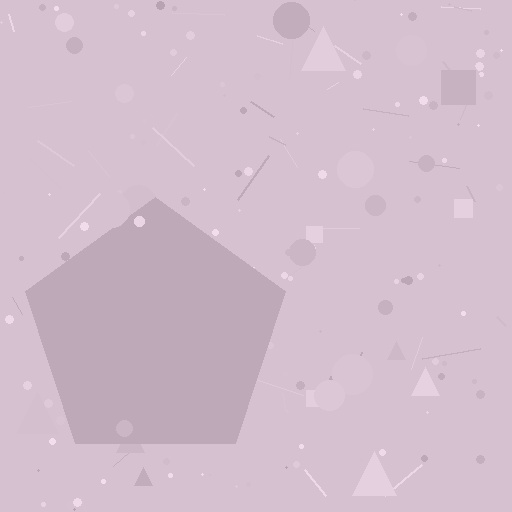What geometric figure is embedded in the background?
A pentagon is embedded in the background.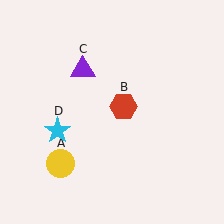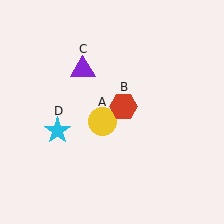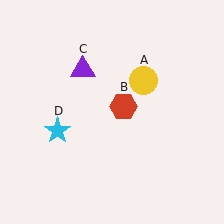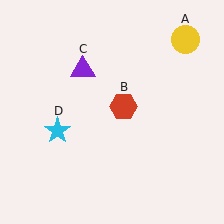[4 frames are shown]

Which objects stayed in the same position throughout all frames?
Red hexagon (object B) and purple triangle (object C) and cyan star (object D) remained stationary.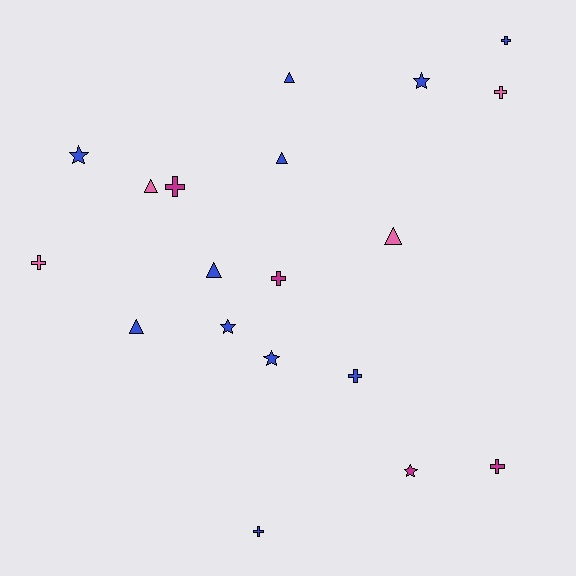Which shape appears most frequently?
Cross, with 8 objects.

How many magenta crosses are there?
There are 3 magenta crosses.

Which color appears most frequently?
Blue, with 11 objects.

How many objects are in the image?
There are 19 objects.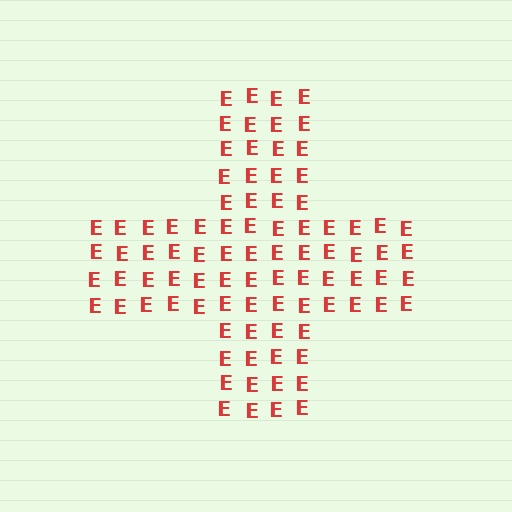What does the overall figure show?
The overall figure shows a cross.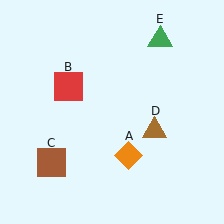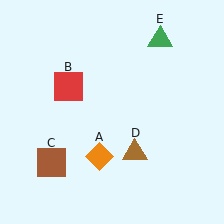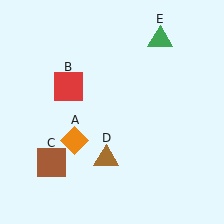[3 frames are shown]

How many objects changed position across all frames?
2 objects changed position: orange diamond (object A), brown triangle (object D).